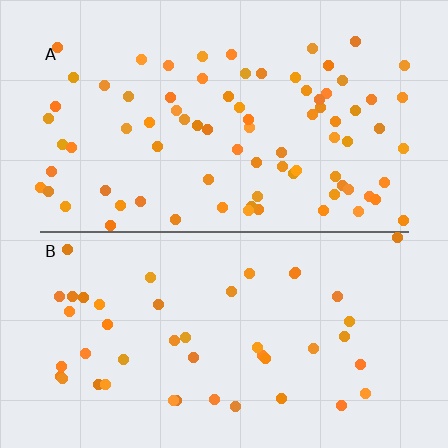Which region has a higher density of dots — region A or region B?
A (the top).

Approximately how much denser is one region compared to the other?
Approximately 1.8× — region A over region B.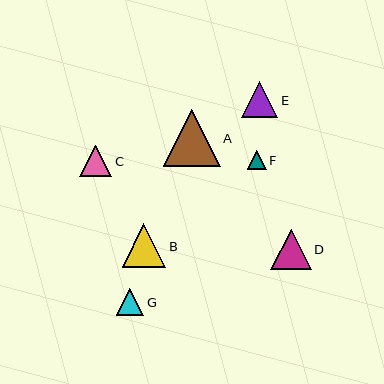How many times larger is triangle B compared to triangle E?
Triangle B is approximately 1.2 times the size of triangle E.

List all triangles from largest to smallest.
From largest to smallest: A, B, D, E, C, G, F.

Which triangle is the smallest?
Triangle F is the smallest with a size of approximately 18 pixels.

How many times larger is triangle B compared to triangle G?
Triangle B is approximately 1.6 times the size of triangle G.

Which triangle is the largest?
Triangle A is the largest with a size of approximately 57 pixels.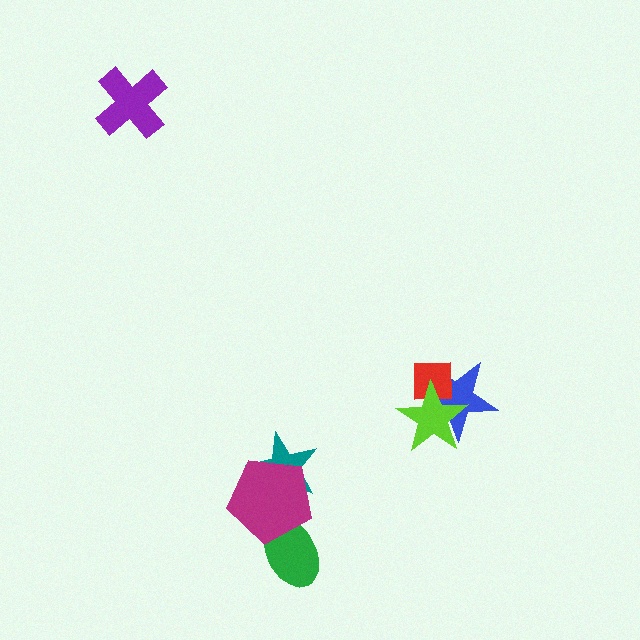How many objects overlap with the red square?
2 objects overlap with the red square.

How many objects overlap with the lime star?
2 objects overlap with the lime star.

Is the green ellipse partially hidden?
Yes, it is partially covered by another shape.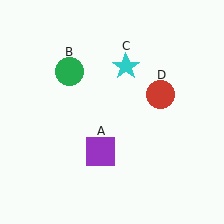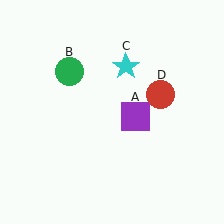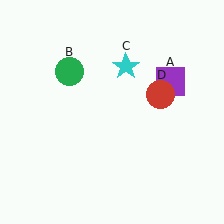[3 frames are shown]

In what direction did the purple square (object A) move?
The purple square (object A) moved up and to the right.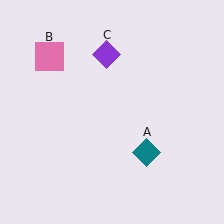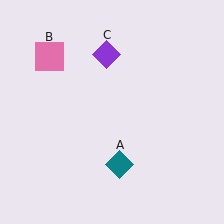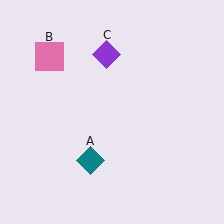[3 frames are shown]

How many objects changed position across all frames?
1 object changed position: teal diamond (object A).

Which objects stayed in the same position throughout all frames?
Pink square (object B) and purple diamond (object C) remained stationary.